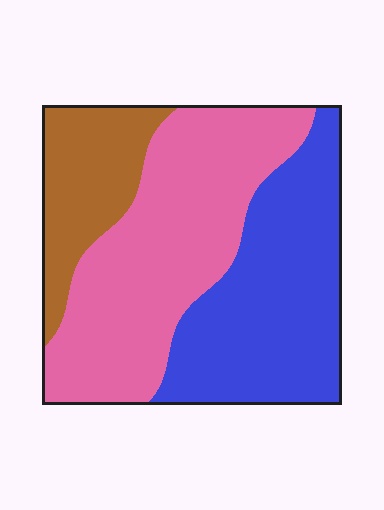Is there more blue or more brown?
Blue.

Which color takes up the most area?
Pink, at roughly 45%.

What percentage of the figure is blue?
Blue covers roughly 40% of the figure.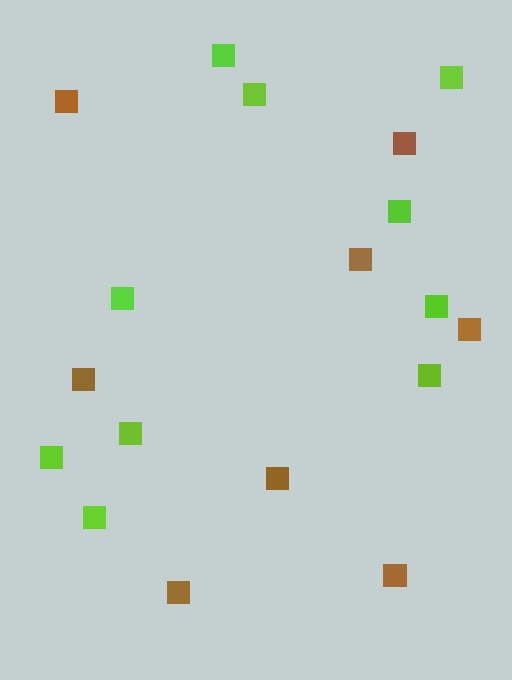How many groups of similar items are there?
There are 2 groups: one group of brown squares (8) and one group of lime squares (10).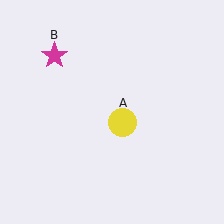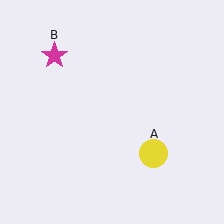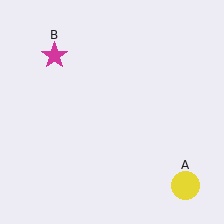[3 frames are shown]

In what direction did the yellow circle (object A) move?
The yellow circle (object A) moved down and to the right.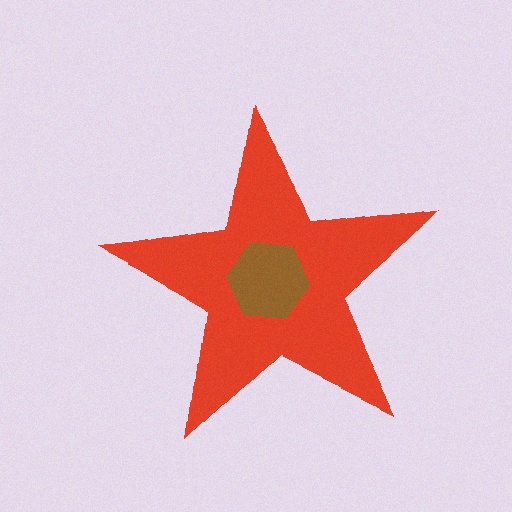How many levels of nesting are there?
2.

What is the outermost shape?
The red star.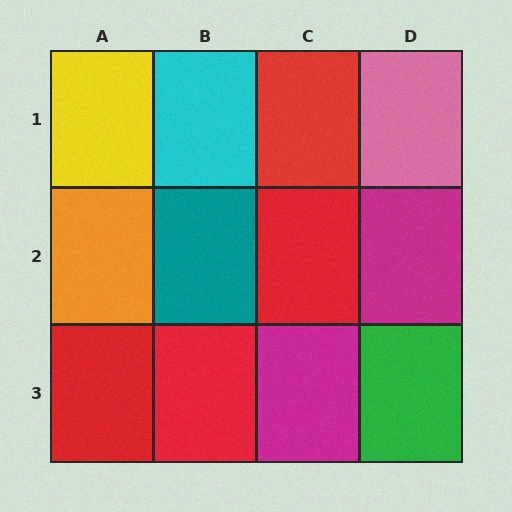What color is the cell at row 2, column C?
Red.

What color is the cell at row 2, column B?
Teal.